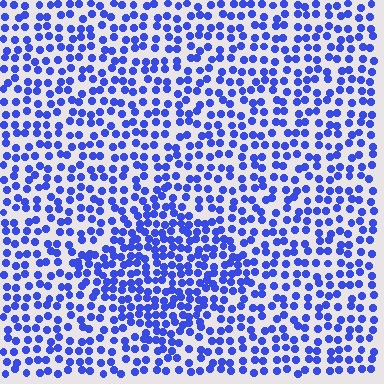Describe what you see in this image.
The image contains small blue elements arranged at two different densities. A diamond-shaped region is visible where the elements are more densely packed than the surrounding area.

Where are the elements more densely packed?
The elements are more densely packed inside the diamond boundary.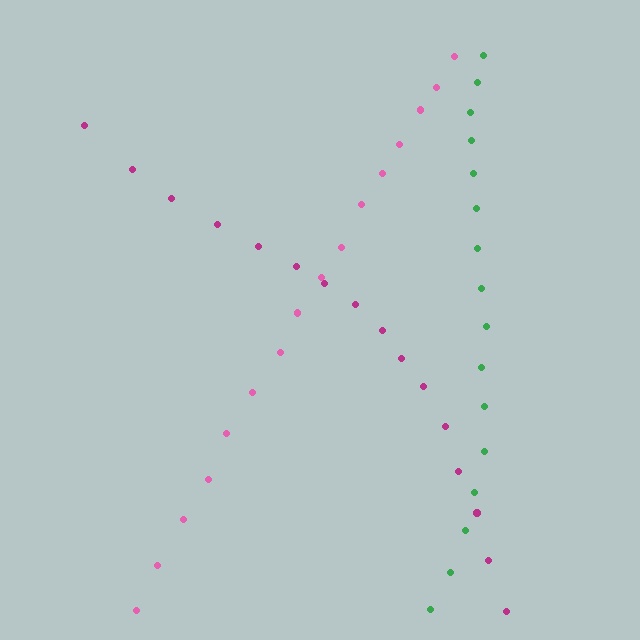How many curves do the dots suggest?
There are 3 distinct paths.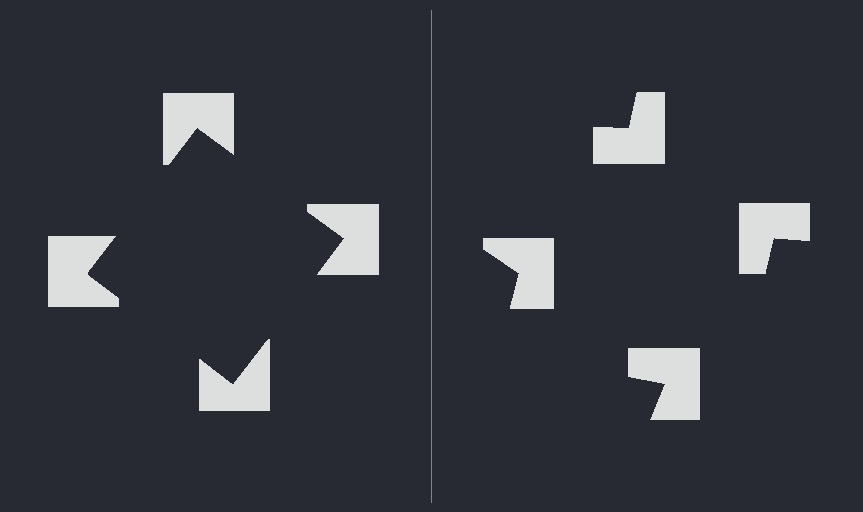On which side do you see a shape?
An illusory square appears on the left side. On the right side the wedge cuts are rotated, so no coherent shape forms.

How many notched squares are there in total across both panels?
8 — 4 on each side.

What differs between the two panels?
The notched squares are positioned identically on both sides; only the wedge orientations differ. On the left they align to a square; on the right they are misaligned.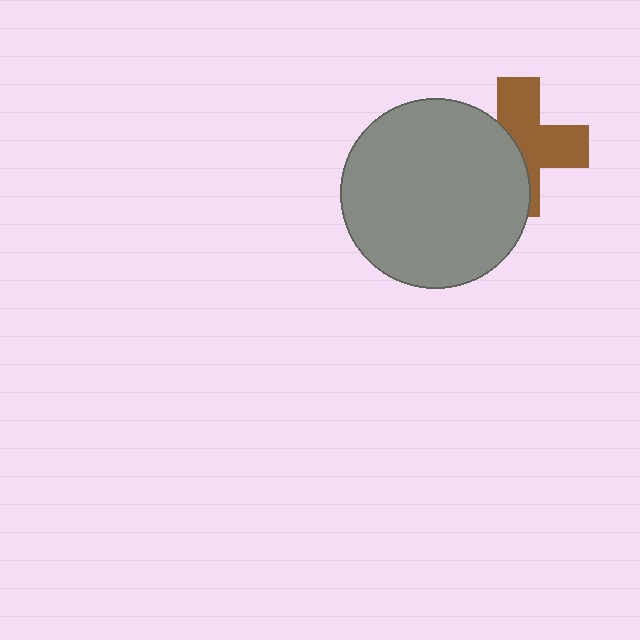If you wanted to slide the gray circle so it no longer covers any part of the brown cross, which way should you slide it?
Slide it left — that is the most direct way to separate the two shapes.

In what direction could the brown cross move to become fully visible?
The brown cross could move right. That would shift it out from behind the gray circle entirely.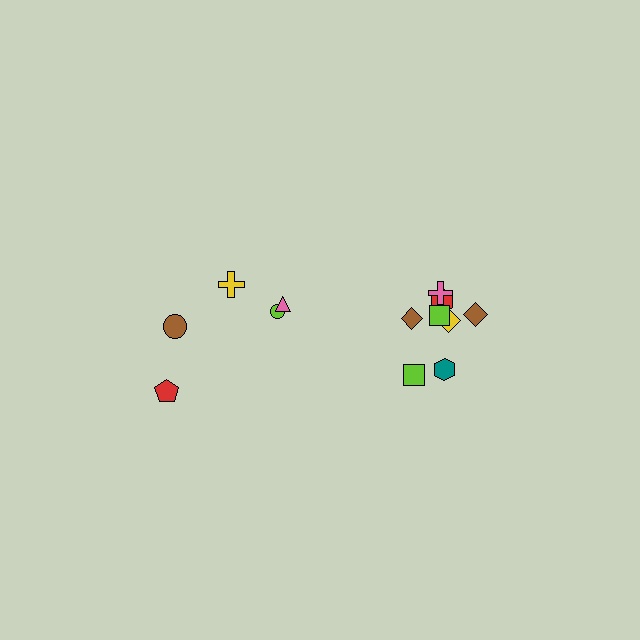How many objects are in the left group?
There are 5 objects.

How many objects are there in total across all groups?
There are 13 objects.